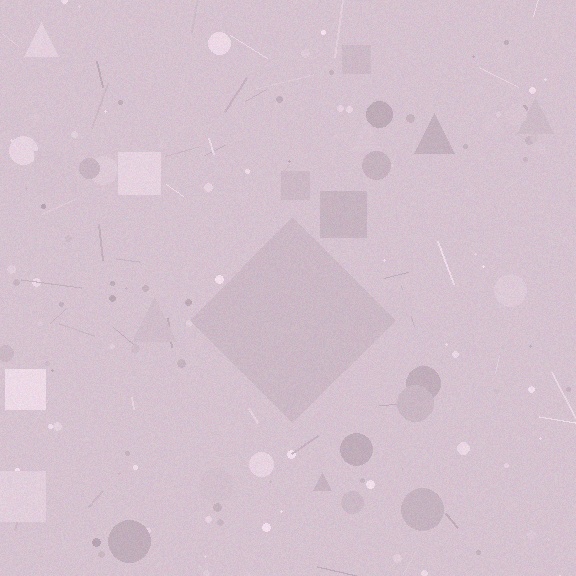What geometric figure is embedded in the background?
A diamond is embedded in the background.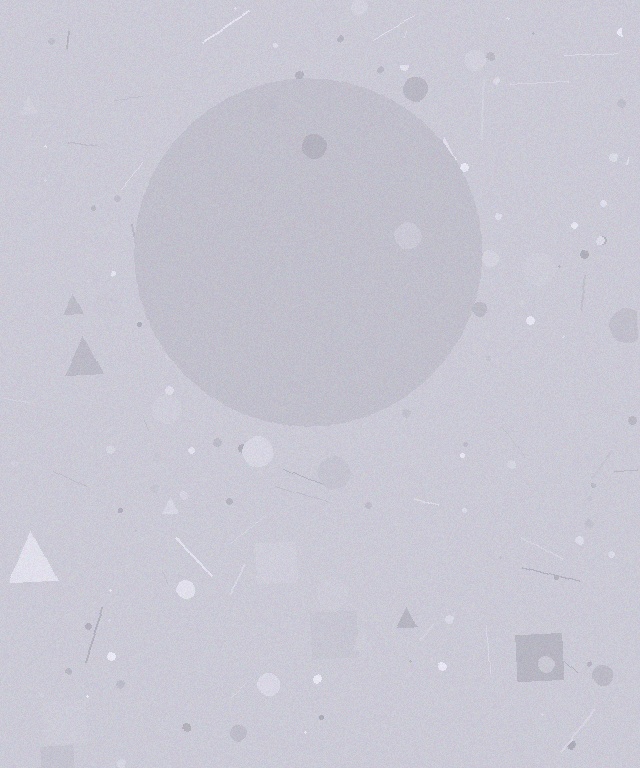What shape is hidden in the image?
A circle is hidden in the image.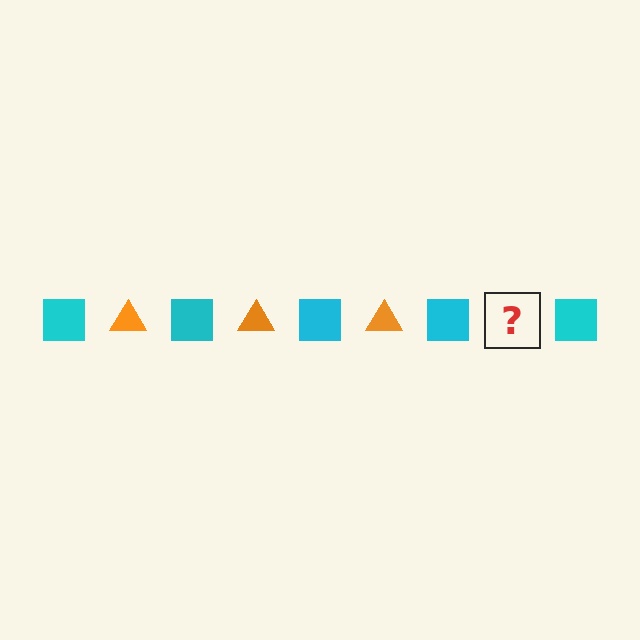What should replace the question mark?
The question mark should be replaced with an orange triangle.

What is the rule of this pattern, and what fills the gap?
The rule is that the pattern alternates between cyan square and orange triangle. The gap should be filled with an orange triangle.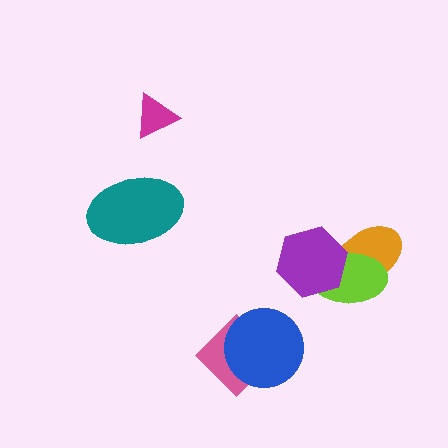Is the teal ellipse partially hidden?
No, no other shape covers it.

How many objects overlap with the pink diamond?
1 object overlaps with the pink diamond.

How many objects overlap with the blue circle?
1 object overlaps with the blue circle.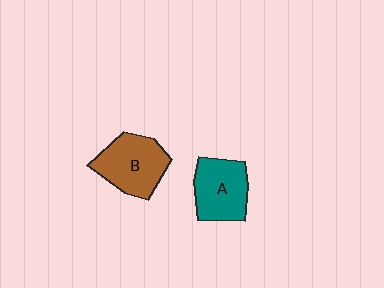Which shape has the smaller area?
Shape A (teal).